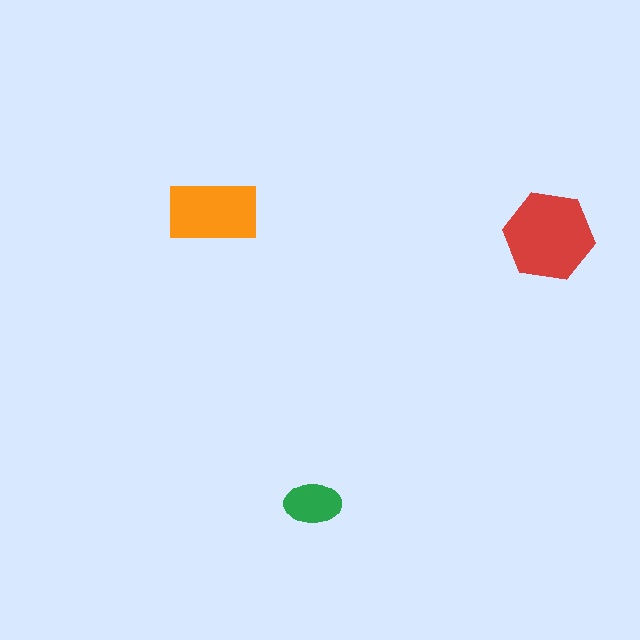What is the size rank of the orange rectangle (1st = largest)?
2nd.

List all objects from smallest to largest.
The green ellipse, the orange rectangle, the red hexagon.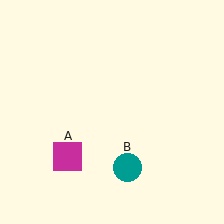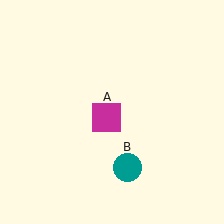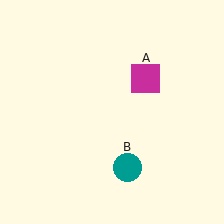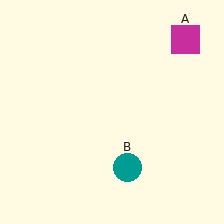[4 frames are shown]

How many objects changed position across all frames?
1 object changed position: magenta square (object A).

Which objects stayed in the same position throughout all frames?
Teal circle (object B) remained stationary.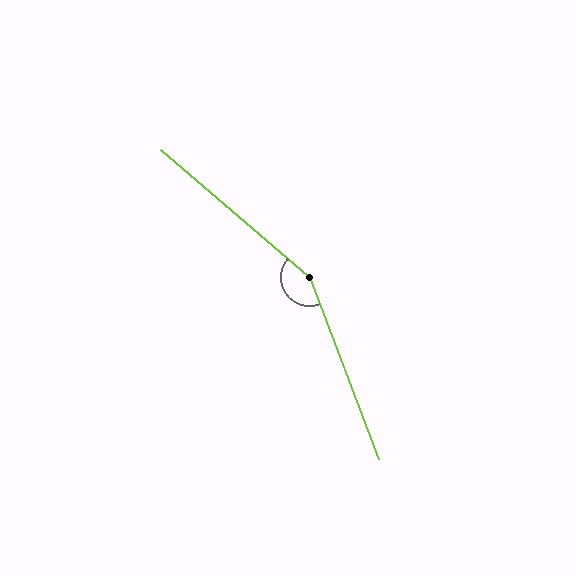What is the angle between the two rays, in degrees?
Approximately 151 degrees.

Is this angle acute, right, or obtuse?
It is obtuse.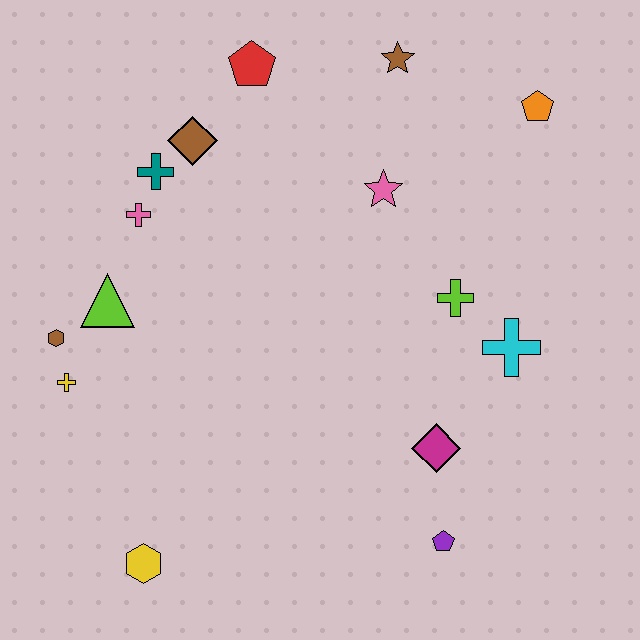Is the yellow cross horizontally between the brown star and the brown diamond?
No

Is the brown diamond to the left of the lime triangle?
No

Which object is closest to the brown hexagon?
The yellow cross is closest to the brown hexagon.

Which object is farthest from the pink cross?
The purple pentagon is farthest from the pink cross.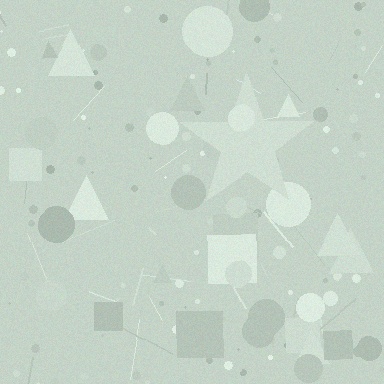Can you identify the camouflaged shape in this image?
The camouflaged shape is a star.